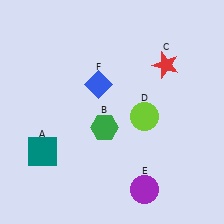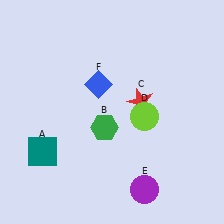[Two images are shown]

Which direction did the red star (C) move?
The red star (C) moved down.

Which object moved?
The red star (C) moved down.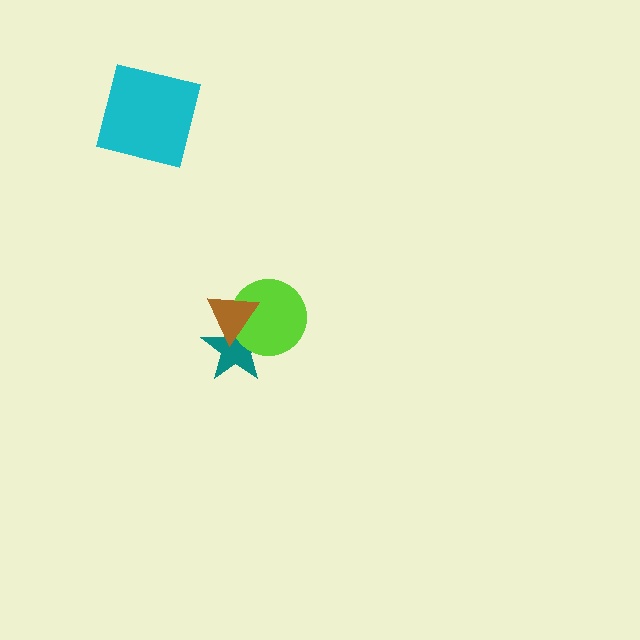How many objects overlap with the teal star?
2 objects overlap with the teal star.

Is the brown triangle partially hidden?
No, no other shape covers it.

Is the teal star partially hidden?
Yes, it is partially covered by another shape.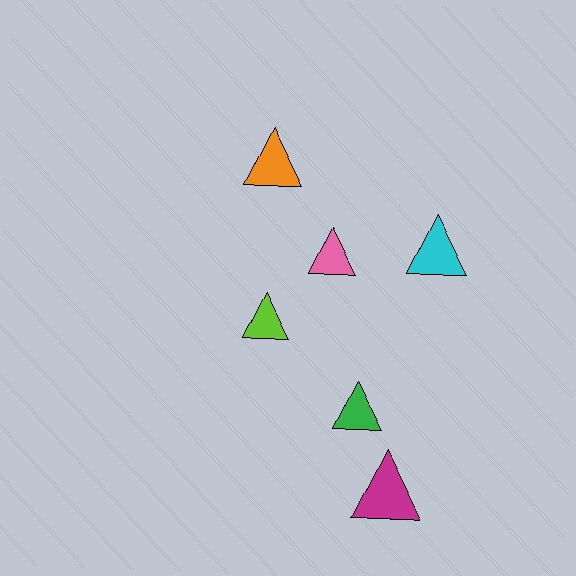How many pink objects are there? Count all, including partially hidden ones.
There is 1 pink object.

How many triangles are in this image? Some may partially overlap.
There are 6 triangles.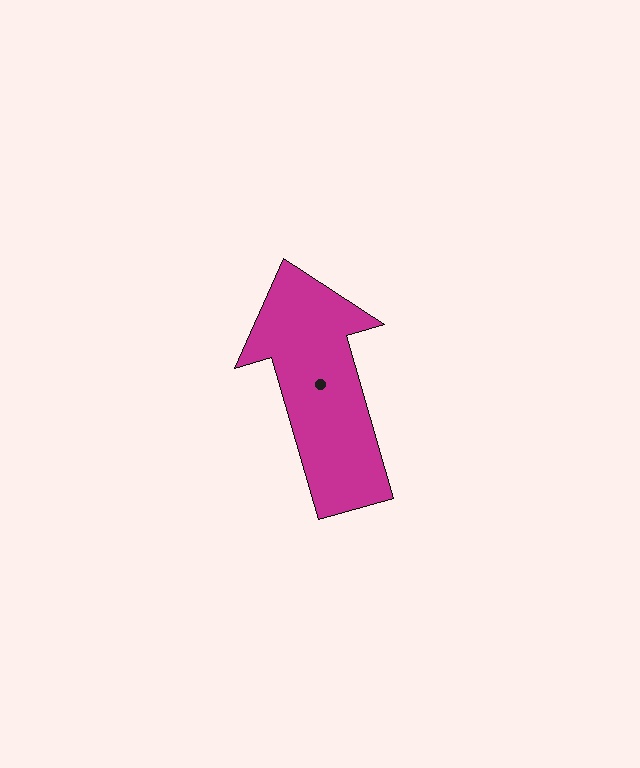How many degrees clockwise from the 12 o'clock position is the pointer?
Approximately 344 degrees.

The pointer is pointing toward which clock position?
Roughly 11 o'clock.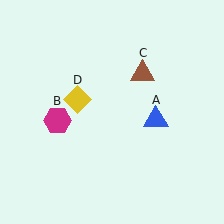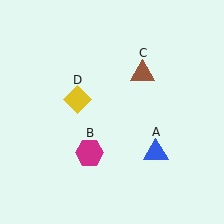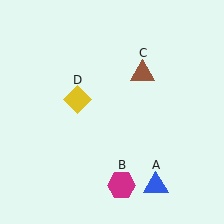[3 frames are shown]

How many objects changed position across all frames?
2 objects changed position: blue triangle (object A), magenta hexagon (object B).